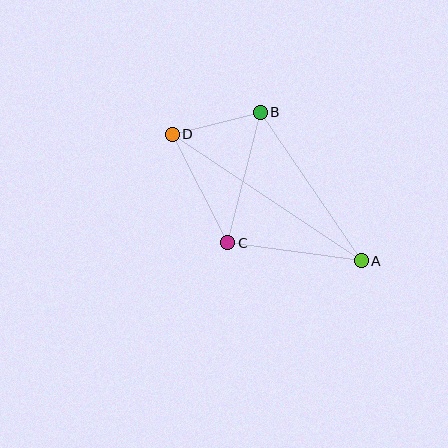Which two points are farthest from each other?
Points A and D are farthest from each other.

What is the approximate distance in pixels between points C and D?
The distance between C and D is approximately 122 pixels.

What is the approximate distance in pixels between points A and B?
The distance between A and B is approximately 180 pixels.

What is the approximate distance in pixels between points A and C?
The distance between A and C is approximately 135 pixels.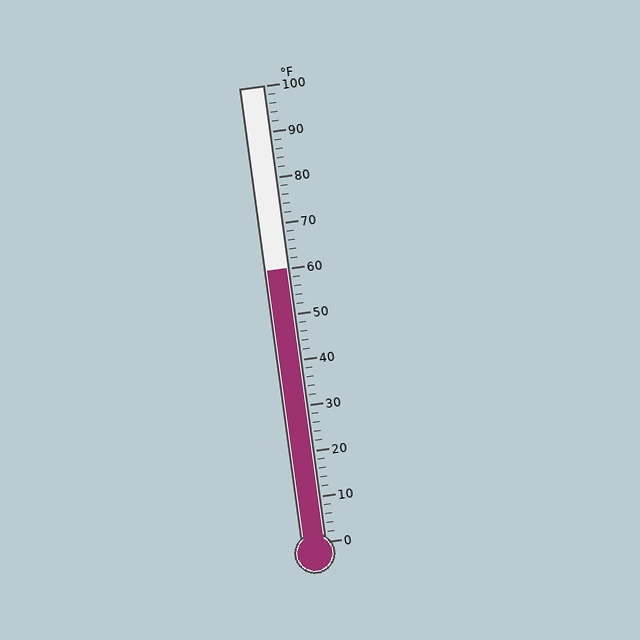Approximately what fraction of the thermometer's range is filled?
The thermometer is filled to approximately 60% of its range.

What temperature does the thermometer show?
The thermometer shows approximately 60°F.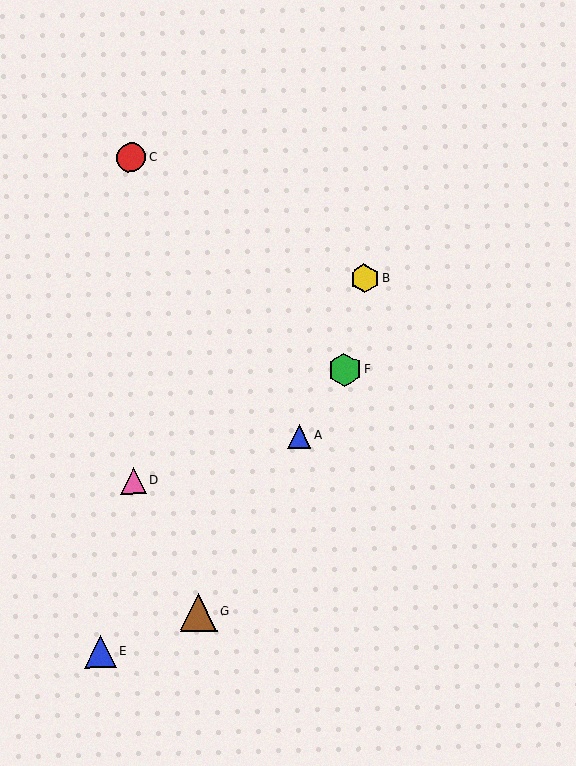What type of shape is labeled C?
Shape C is a red circle.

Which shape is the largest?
The brown triangle (labeled G) is the largest.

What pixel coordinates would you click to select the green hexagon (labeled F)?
Click at (345, 370) to select the green hexagon F.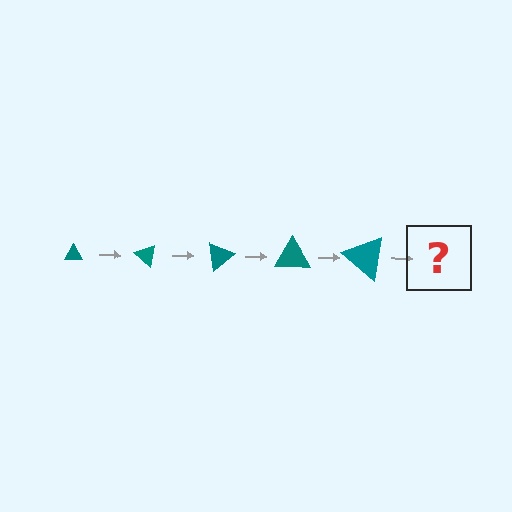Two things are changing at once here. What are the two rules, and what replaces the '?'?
The two rules are that the triangle grows larger each step and it rotates 40 degrees each step. The '?' should be a triangle, larger than the previous one and rotated 200 degrees from the start.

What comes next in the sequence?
The next element should be a triangle, larger than the previous one and rotated 200 degrees from the start.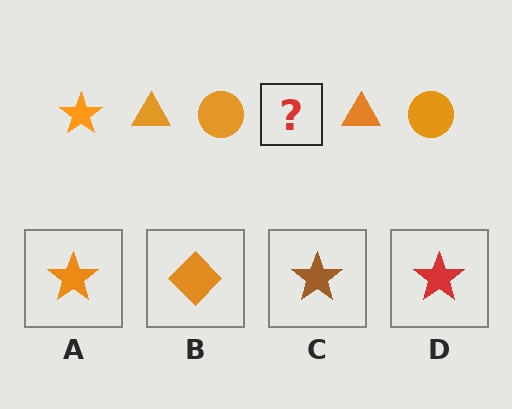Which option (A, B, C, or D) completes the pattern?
A.